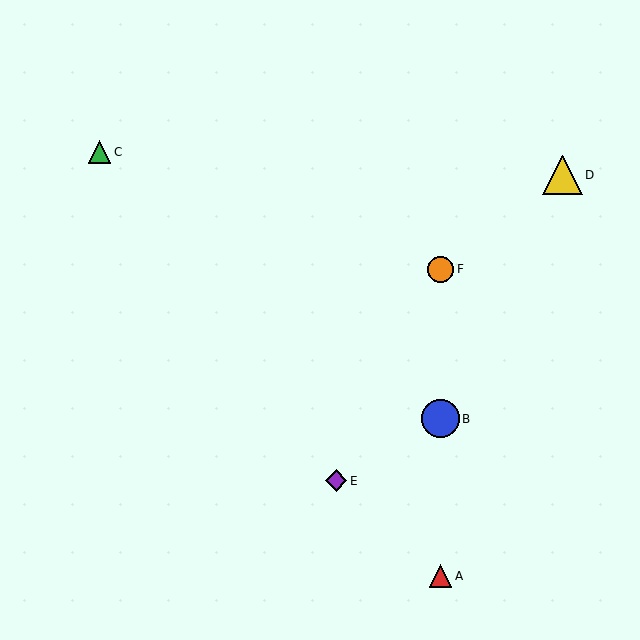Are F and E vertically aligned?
No, F is at x≈441 and E is at x≈336.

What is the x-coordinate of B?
Object B is at x≈441.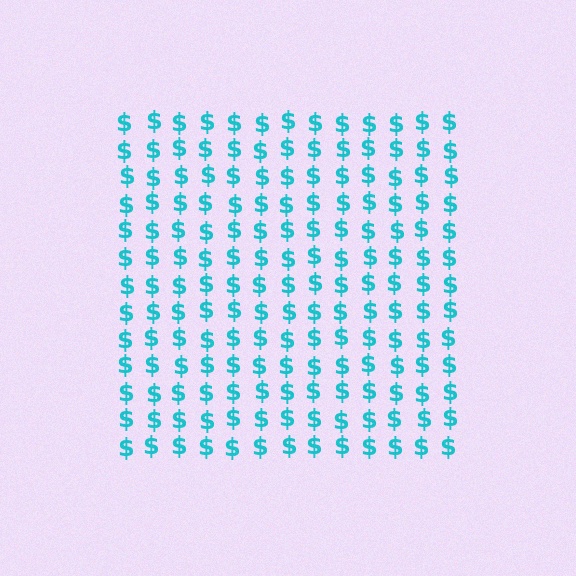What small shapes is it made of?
It is made of small dollar signs.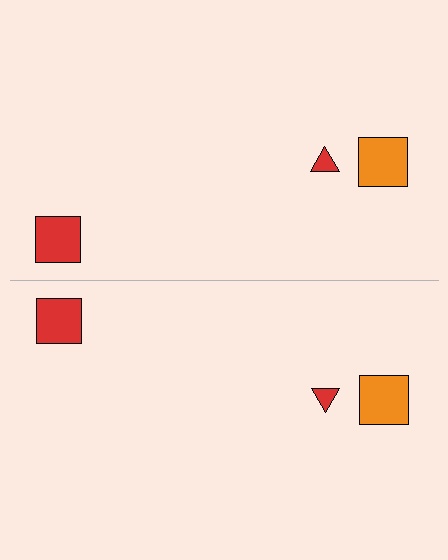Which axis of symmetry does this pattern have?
The pattern has a horizontal axis of symmetry running through the center of the image.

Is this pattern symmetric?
Yes, this pattern has bilateral (reflection) symmetry.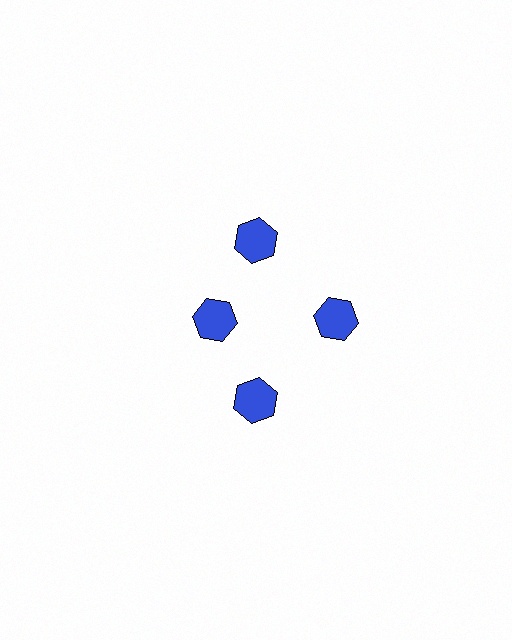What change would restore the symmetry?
The symmetry would be restored by moving it outward, back onto the ring so that all 4 hexagons sit at equal angles and equal distance from the center.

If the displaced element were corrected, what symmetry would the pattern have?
It would have 4-fold rotational symmetry — the pattern would map onto itself every 90 degrees.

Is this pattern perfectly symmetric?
No. The 4 blue hexagons are arranged in a ring, but one element near the 9 o'clock position is pulled inward toward the center, breaking the 4-fold rotational symmetry.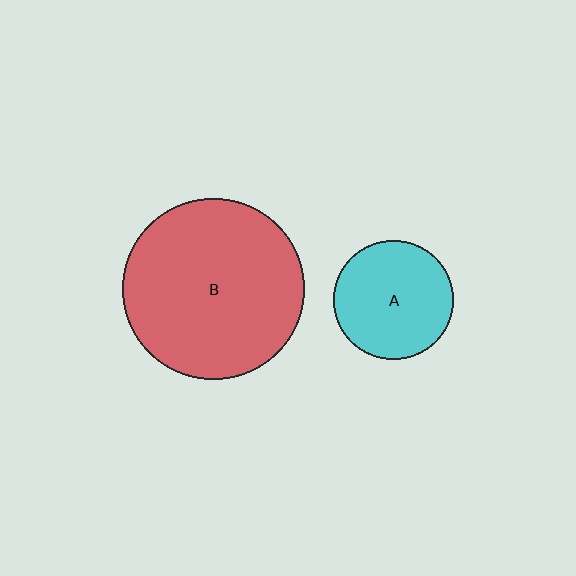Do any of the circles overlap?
No, none of the circles overlap.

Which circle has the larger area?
Circle B (red).